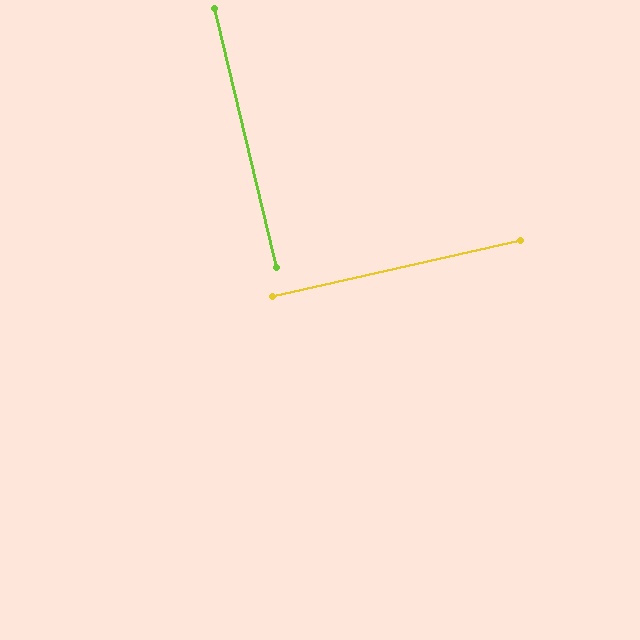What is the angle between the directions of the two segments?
Approximately 89 degrees.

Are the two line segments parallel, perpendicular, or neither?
Perpendicular — they meet at approximately 89°.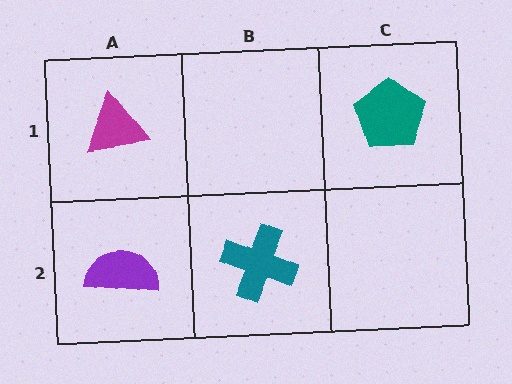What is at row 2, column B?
A teal cross.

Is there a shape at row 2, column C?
No, that cell is empty.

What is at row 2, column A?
A purple semicircle.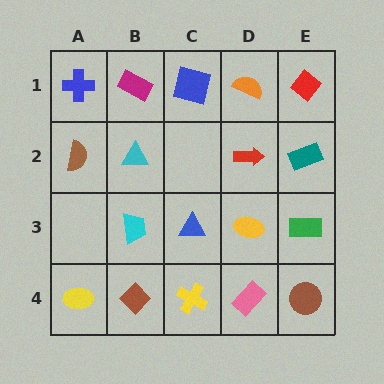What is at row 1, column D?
An orange semicircle.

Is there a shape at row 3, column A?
No, that cell is empty.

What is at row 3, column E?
A green rectangle.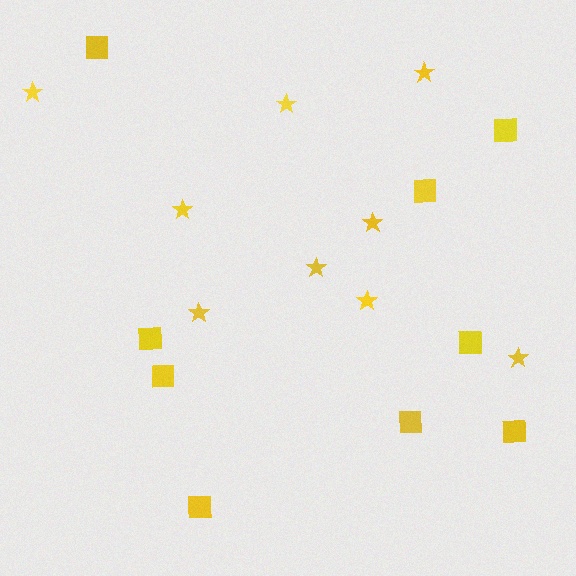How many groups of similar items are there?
There are 2 groups: one group of stars (9) and one group of squares (9).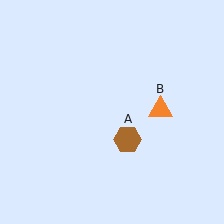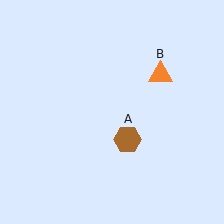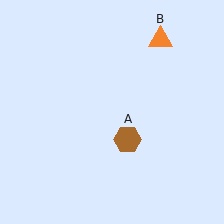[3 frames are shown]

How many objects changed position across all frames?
1 object changed position: orange triangle (object B).